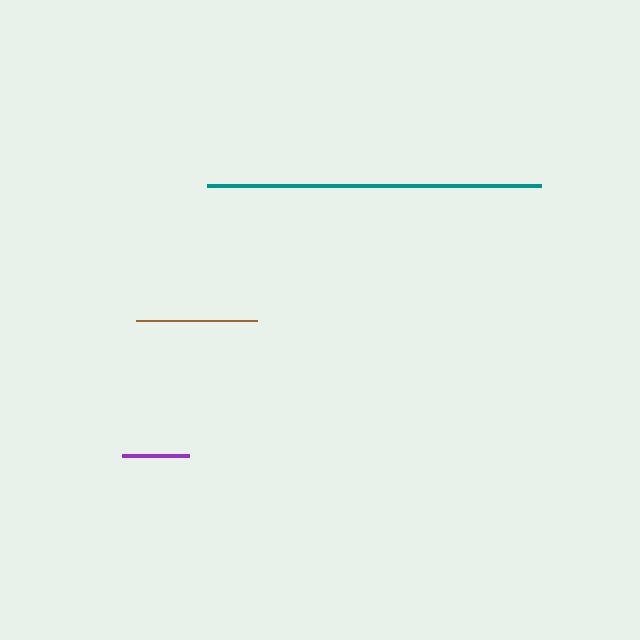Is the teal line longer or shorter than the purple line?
The teal line is longer than the purple line.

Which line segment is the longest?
The teal line is the longest at approximately 334 pixels.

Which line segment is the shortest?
The purple line is the shortest at approximately 68 pixels.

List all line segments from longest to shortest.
From longest to shortest: teal, brown, purple.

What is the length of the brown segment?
The brown segment is approximately 121 pixels long.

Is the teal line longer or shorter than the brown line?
The teal line is longer than the brown line.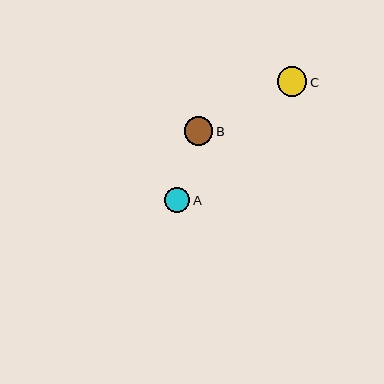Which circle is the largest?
Circle C is the largest with a size of approximately 30 pixels.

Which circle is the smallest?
Circle A is the smallest with a size of approximately 25 pixels.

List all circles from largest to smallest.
From largest to smallest: C, B, A.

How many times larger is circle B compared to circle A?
Circle B is approximately 1.1 times the size of circle A.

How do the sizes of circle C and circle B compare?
Circle C and circle B are approximately the same size.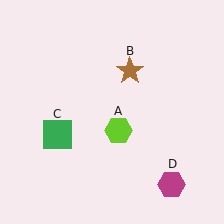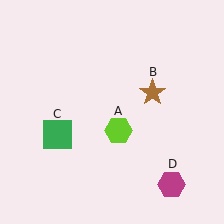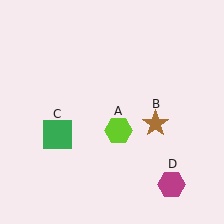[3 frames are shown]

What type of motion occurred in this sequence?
The brown star (object B) rotated clockwise around the center of the scene.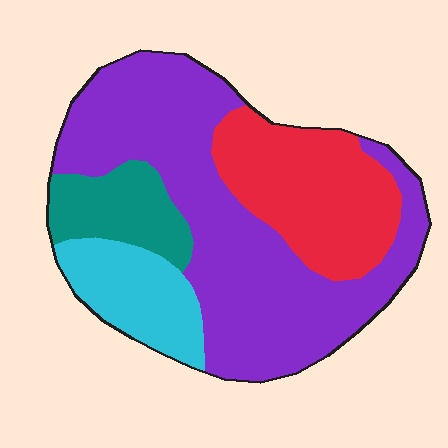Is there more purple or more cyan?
Purple.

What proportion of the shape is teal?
Teal covers roughly 10% of the shape.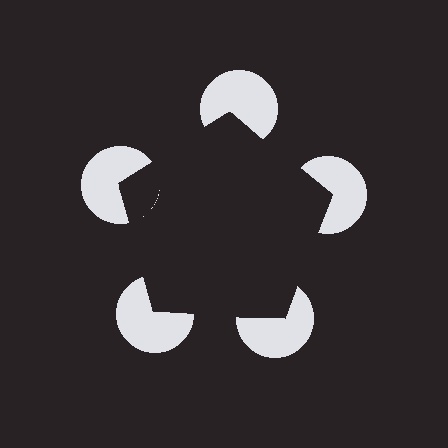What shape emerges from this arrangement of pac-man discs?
An illusory pentagon — its edges are inferred from the aligned wedge cuts in the pac-man discs, not physically drawn.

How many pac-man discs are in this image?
There are 5 — one at each vertex of the illusory pentagon.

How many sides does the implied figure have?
5 sides.